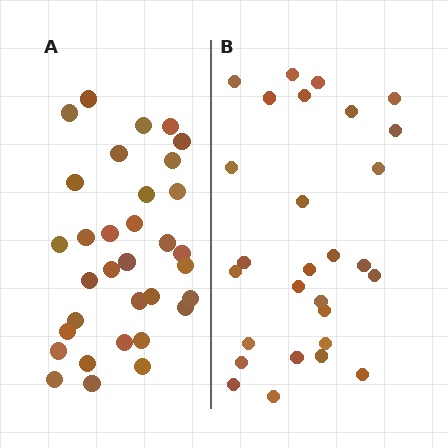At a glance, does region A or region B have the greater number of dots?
Region A (the left region) has more dots.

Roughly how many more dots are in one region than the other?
Region A has about 5 more dots than region B.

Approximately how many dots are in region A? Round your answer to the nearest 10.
About 30 dots. (The exact count is 33, which rounds to 30.)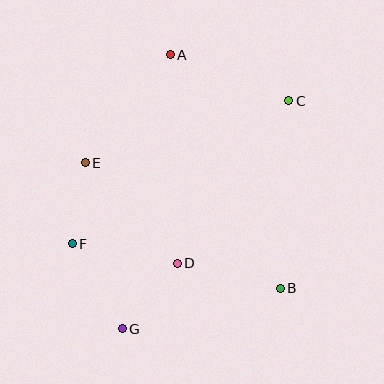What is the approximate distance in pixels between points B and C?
The distance between B and C is approximately 187 pixels.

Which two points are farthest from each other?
Points C and G are farthest from each other.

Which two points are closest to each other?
Points E and F are closest to each other.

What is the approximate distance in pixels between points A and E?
The distance between A and E is approximately 137 pixels.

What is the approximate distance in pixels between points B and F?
The distance between B and F is approximately 213 pixels.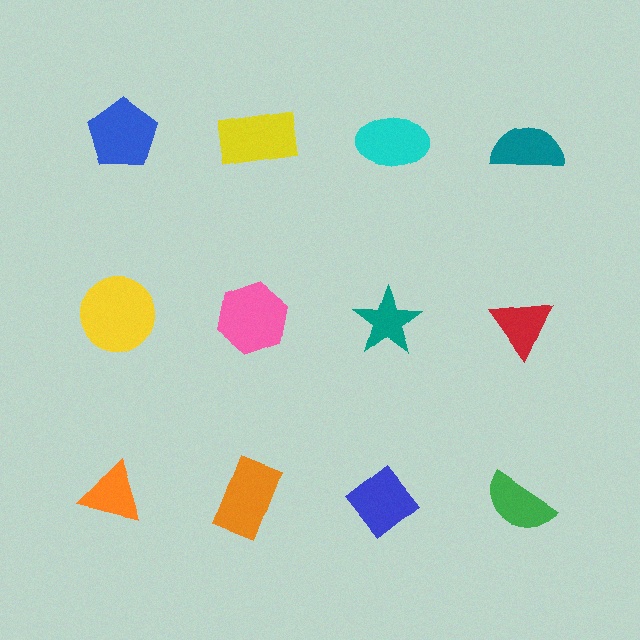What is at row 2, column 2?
A pink hexagon.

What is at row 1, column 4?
A teal semicircle.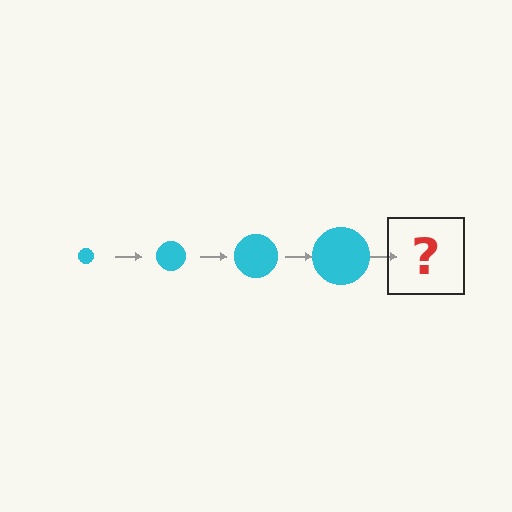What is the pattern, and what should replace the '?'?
The pattern is that the circle gets progressively larger each step. The '?' should be a cyan circle, larger than the previous one.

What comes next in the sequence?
The next element should be a cyan circle, larger than the previous one.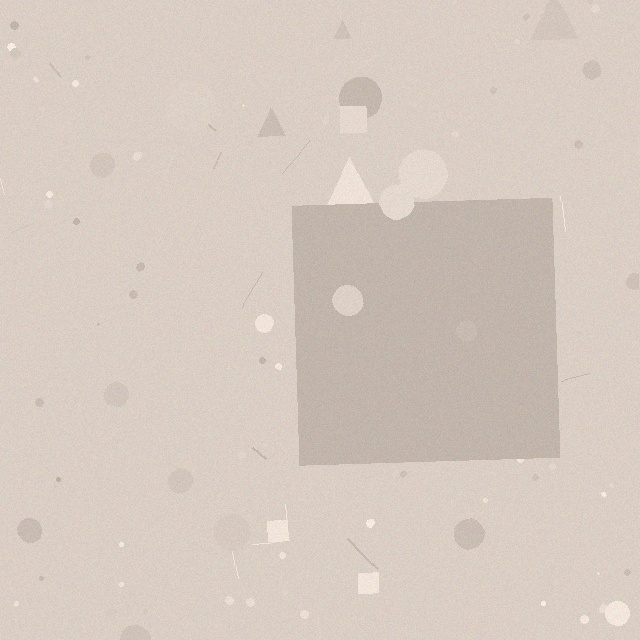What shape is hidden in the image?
A square is hidden in the image.